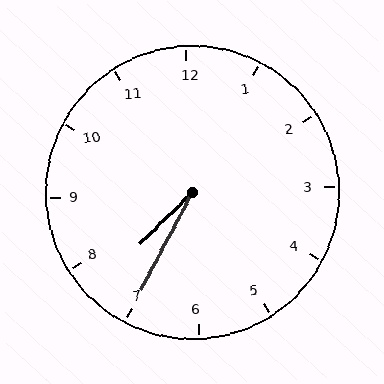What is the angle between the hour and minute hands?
Approximately 18 degrees.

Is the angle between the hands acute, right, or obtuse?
It is acute.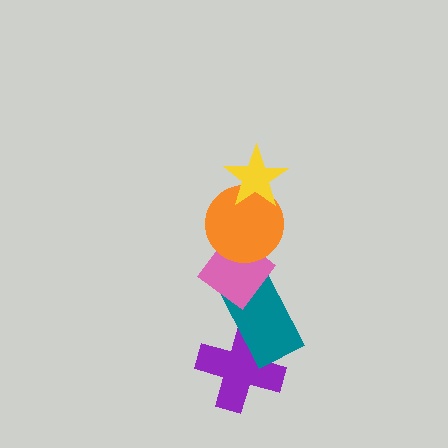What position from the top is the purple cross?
The purple cross is 5th from the top.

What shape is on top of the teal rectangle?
The pink diamond is on top of the teal rectangle.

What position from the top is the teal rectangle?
The teal rectangle is 4th from the top.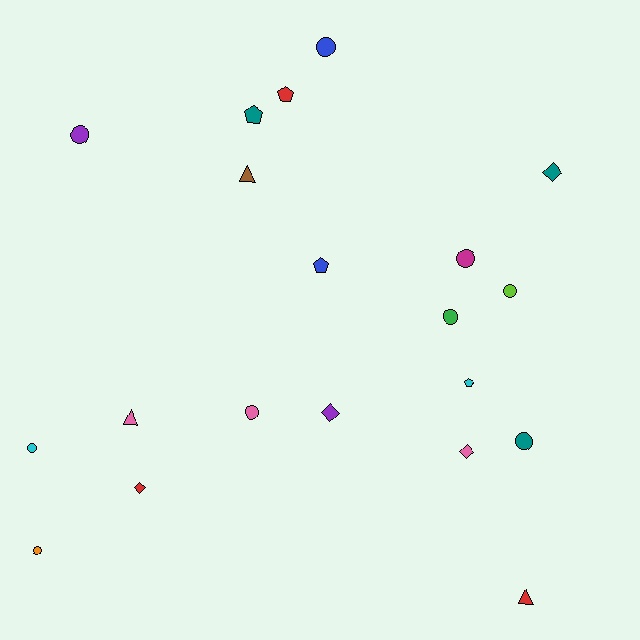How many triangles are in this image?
There are 3 triangles.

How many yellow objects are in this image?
There are no yellow objects.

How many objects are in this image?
There are 20 objects.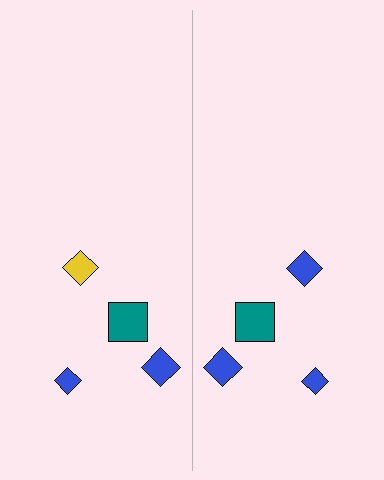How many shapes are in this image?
There are 8 shapes in this image.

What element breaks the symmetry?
The blue diamond on the right side breaks the symmetry — its mirror counterpart is yellow.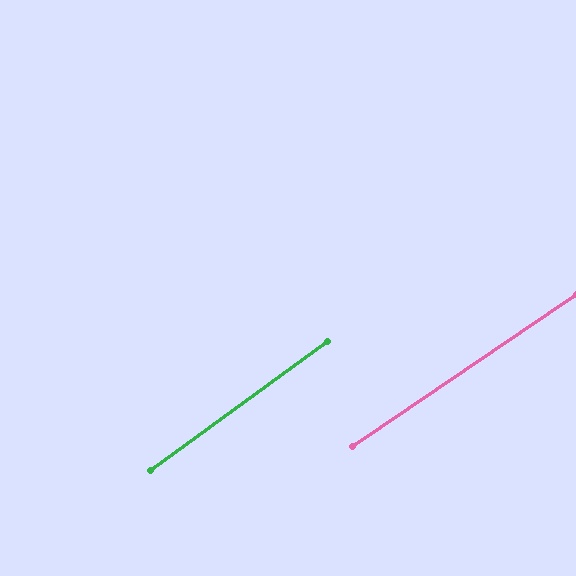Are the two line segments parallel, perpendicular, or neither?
Parallel — their directions differ by only 1.9°.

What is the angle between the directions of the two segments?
Approximately 2 degrees.